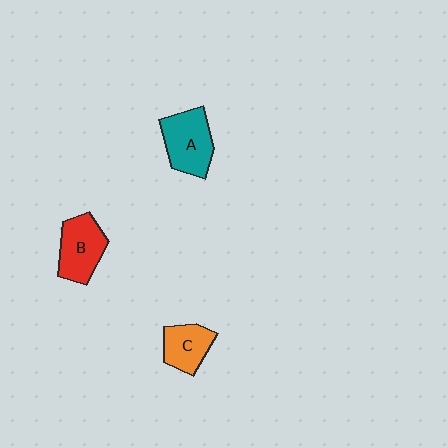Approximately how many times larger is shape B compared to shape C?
Approximately 1.3 times.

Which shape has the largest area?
Shape A (teal).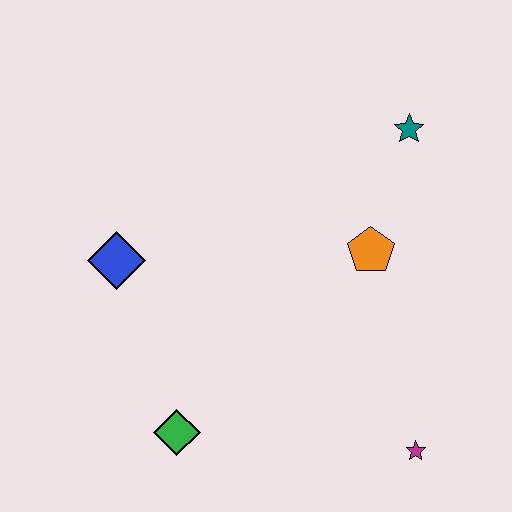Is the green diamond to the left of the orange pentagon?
Yes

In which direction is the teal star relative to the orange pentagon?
The teal star is above the orange pentagon.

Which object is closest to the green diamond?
The blue diamond is closest to the green diamond.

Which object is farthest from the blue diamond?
The magenta star is farthest from the blue diamond.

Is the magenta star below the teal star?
Yes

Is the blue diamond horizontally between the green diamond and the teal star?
No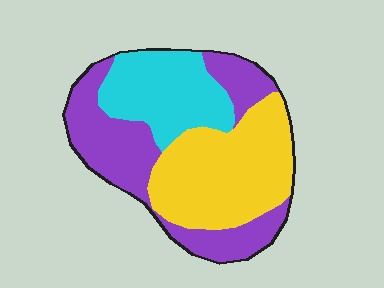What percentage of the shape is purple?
Purple takes up about three eighths (3/8) of the shape.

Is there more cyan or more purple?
Purple.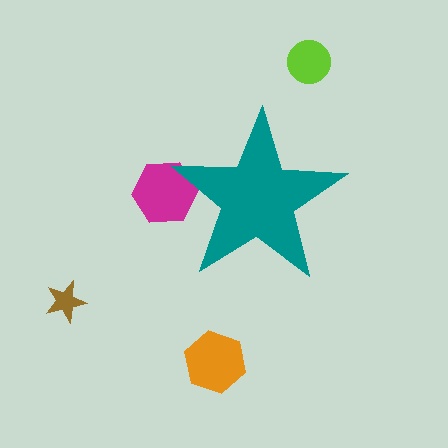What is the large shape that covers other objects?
A teal star.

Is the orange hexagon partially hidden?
No, the orange hexagon is fully visible.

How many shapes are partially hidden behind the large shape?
1 shape is partially hidden.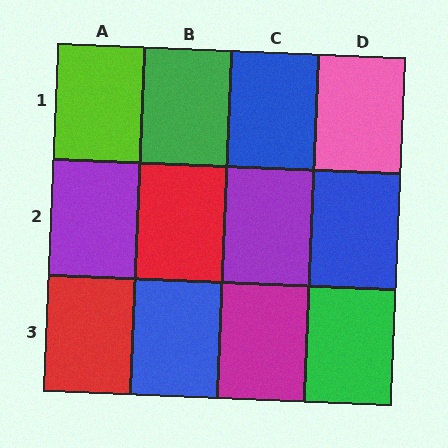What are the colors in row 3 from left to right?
Red, blue, magenta, green.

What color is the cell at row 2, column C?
Purple.